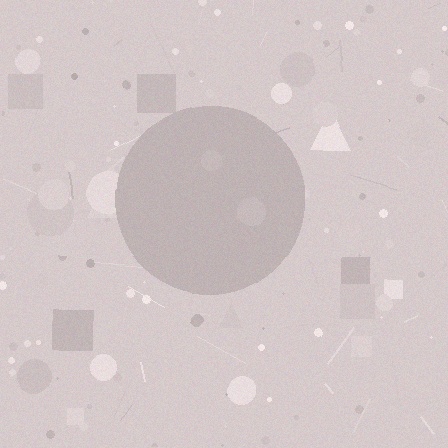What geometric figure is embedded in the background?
A circle is embedded in the background.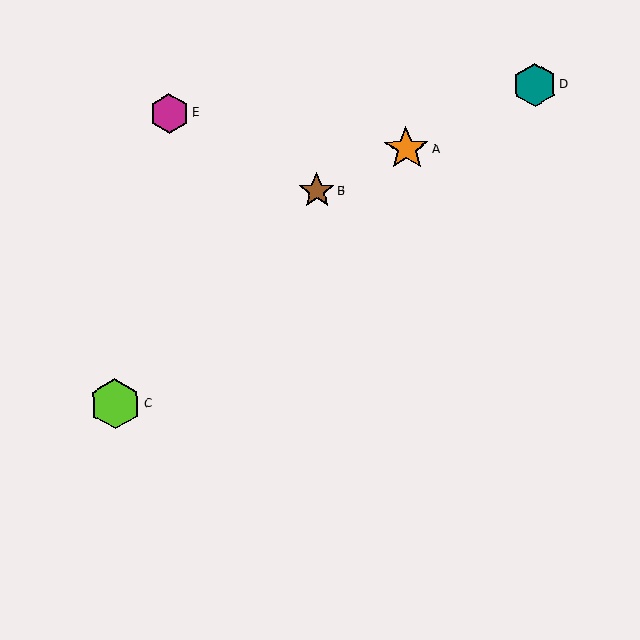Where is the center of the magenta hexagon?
The center of the magenta hexagon is at (169, 113).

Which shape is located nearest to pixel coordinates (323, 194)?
The brown star (labeled B) at (317, 191) is nearest to that location.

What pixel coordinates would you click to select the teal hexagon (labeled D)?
Click at (535, 85) to select the teal hexagon D.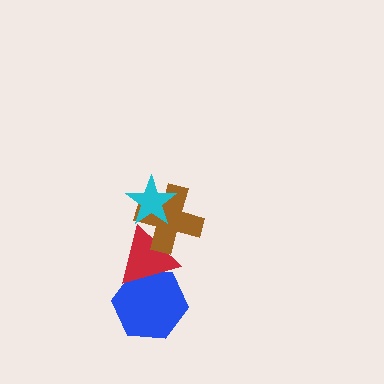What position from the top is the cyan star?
The cyan star is 1st from the top.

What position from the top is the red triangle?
The red triangle is 3rd from the top.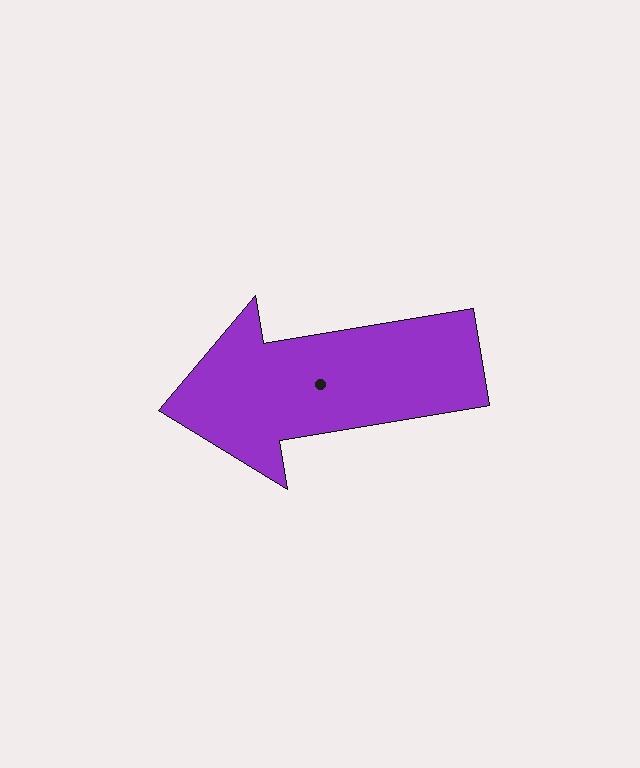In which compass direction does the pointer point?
West.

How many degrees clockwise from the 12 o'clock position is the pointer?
Approximately 261 degrees.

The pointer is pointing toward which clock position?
Roughly 9 o'clock.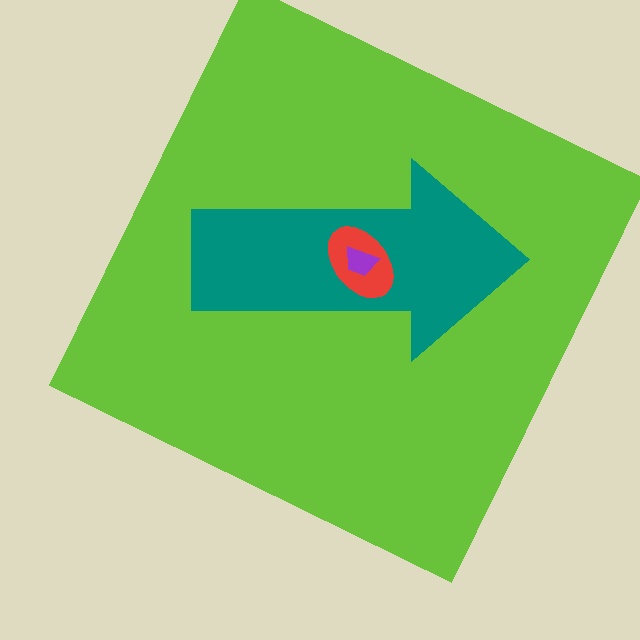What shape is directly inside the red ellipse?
The purple trapezoid.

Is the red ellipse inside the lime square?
Yes.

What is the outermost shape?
The lime square.